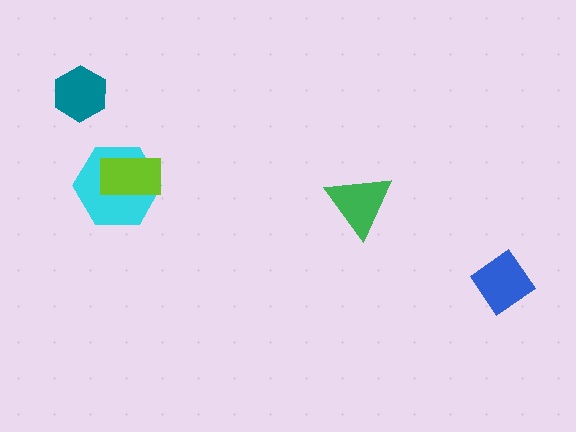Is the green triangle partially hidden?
No, no other shape covers it.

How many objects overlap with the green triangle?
0 objects overlap with the green triangle.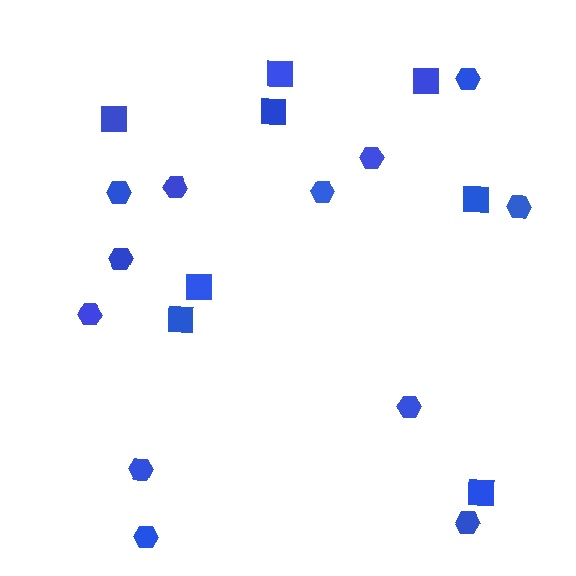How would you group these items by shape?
There are 2 groups: one group of squares (8) and one group of hexagons (12).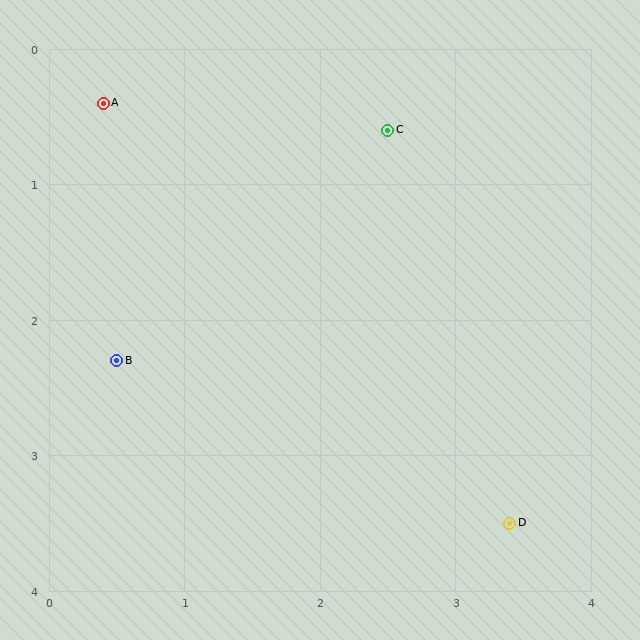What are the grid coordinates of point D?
Point D is at approximately (3.4, 3.5).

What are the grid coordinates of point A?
Point A is at approximately (0.4, 0.4).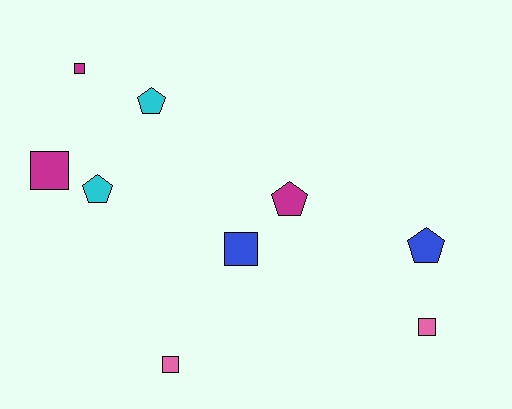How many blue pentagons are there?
There is 1 blue pentagon.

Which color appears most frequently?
Magenta, with 3 objects.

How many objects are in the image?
There are 9 objects.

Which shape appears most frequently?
Square, with 5 objects.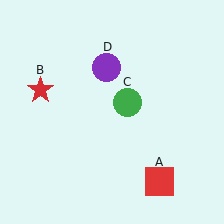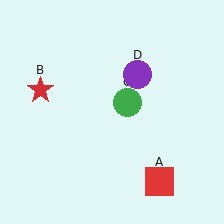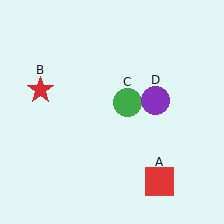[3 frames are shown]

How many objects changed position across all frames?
1 object changed position: purple circle (object D).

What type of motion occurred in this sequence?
The purple circle (object D) rotated clockwise around the center of the scene.